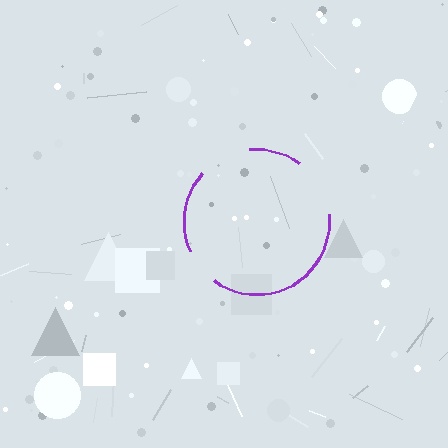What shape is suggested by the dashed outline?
The dashed outline suggests a circle.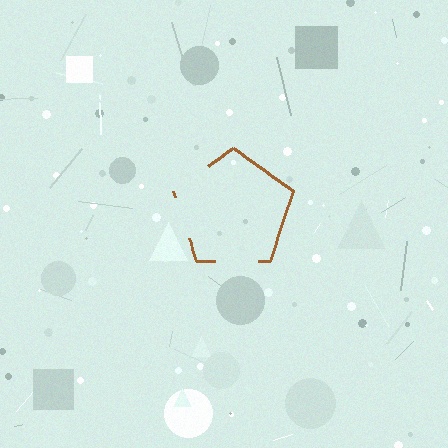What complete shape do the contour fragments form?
The contour fragments form a pentagon.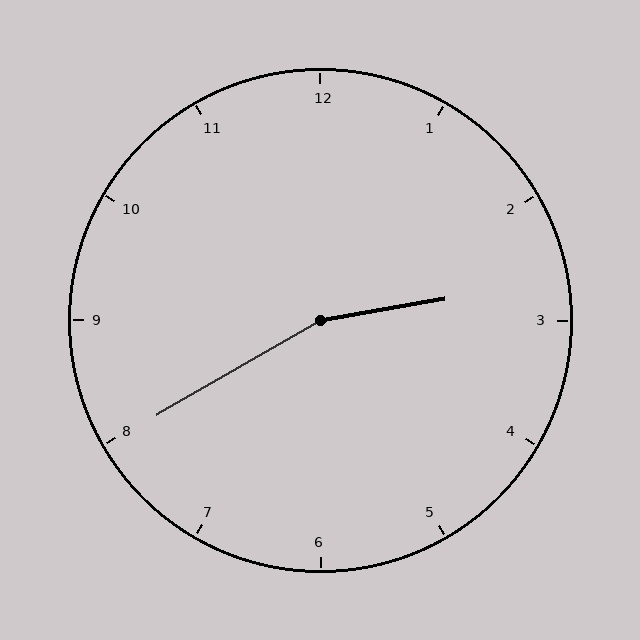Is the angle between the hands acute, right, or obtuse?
It is obtuse.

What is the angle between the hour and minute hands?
Approximately 160 degrees.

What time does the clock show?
2:40.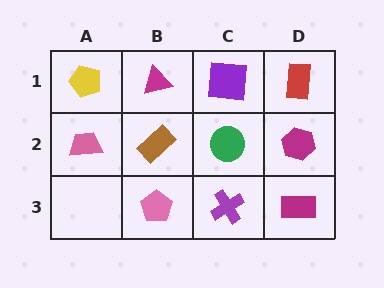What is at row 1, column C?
A purple square.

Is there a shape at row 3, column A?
No, that cell is empty.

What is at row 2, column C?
A green circle.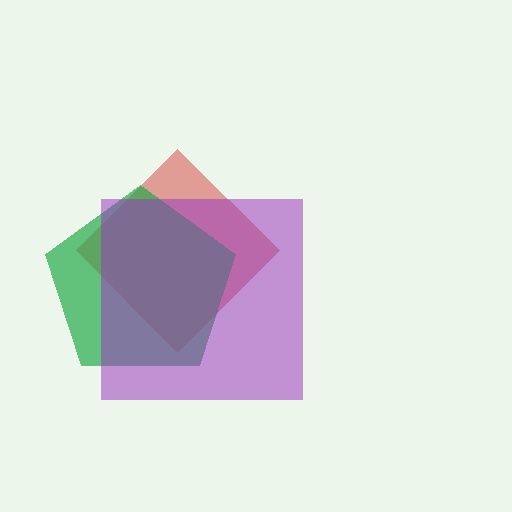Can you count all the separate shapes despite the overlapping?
Yes, there are 3 separate shapes.